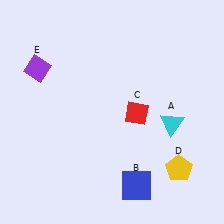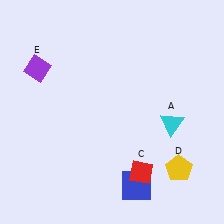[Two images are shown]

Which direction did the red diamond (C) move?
The red diamond (C) moved down.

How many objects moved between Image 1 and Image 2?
1 object moved between the two images.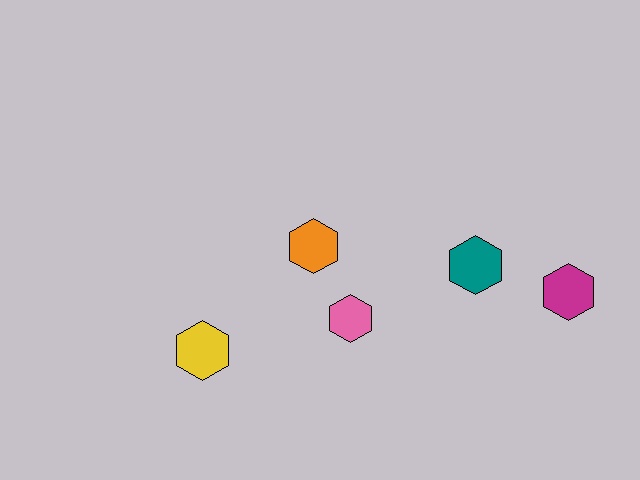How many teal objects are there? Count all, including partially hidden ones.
There is 1 teal object.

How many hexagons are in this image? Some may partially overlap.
There are 5 hexagons.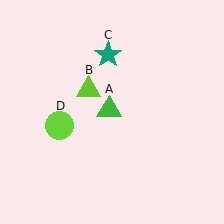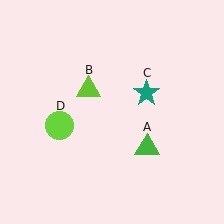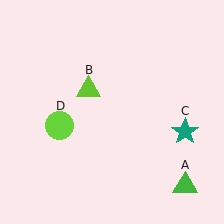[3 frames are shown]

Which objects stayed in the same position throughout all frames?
Lime triangle (object B) and lime circle (object D) remained stationary.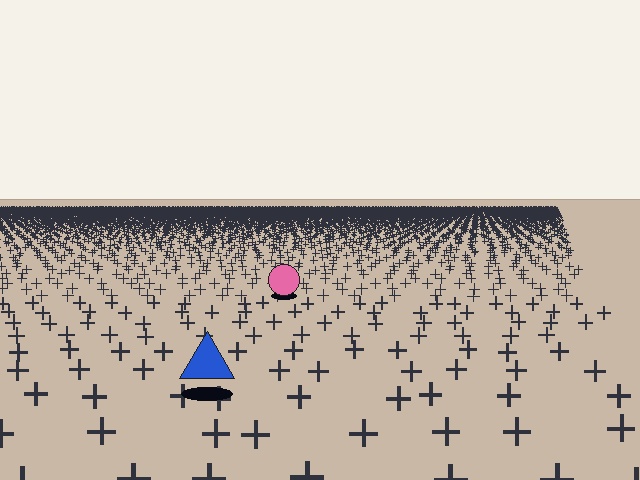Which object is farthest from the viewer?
The pink circle is farthest from the viewer. It appears smaller and the ground texture around it is denser.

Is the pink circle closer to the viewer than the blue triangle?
No. The blue triangle is closer — you can tell from the texture gradient: the ground texture is coarser near it.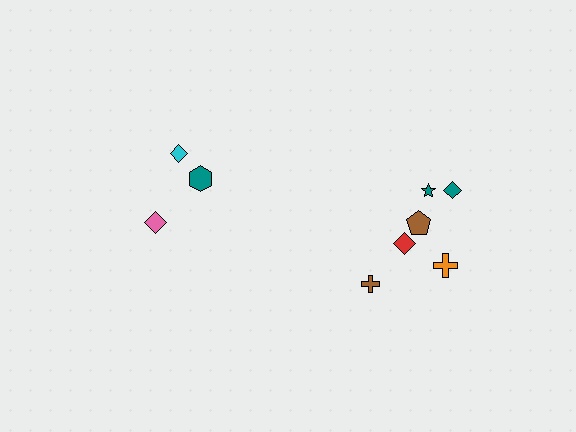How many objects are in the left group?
There are 3 objects.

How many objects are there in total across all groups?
There are 9 objects.